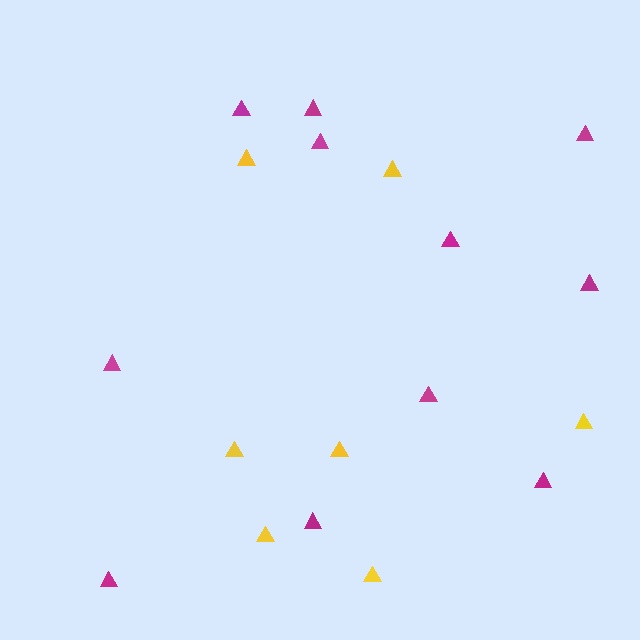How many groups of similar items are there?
There are 2 groups: one group of magenta triangles (11) and one group of yellow triangles (7).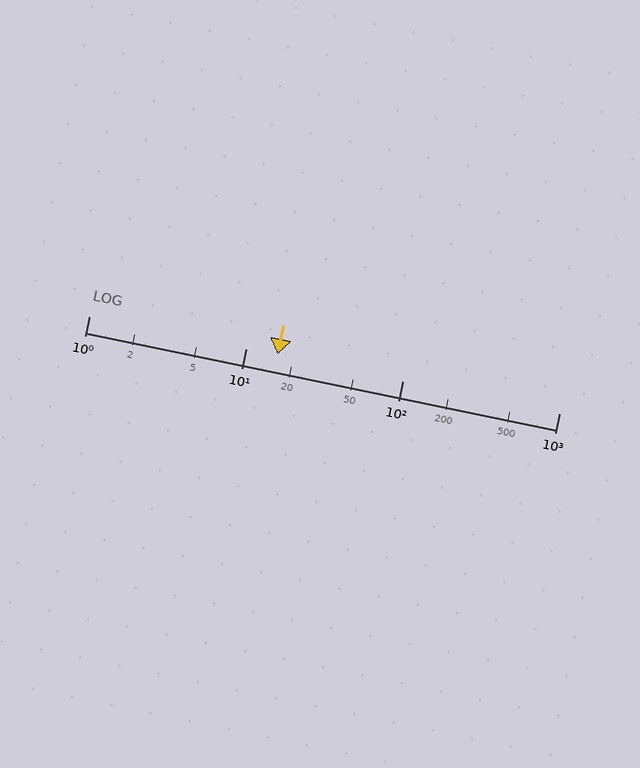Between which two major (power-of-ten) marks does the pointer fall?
The pointer is between 10 and 100.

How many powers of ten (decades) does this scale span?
The scale spans 3 decades, from 1 to 1000.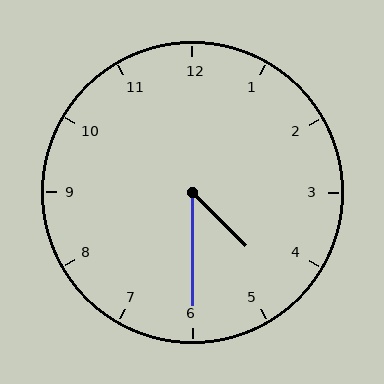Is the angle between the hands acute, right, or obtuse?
It is acute.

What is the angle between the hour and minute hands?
Approximately 45 degrees.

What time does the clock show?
4:30.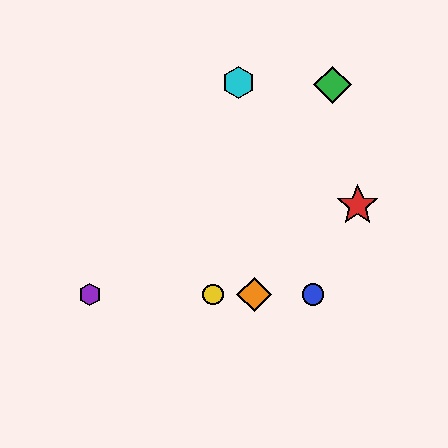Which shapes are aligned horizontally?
The blue circle, the yellow circle, the purple hexagon, the orange diamond are aligned horizontally.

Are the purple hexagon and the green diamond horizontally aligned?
No, the purple hexagon is at y≈294 and the green diamond is at y≈85.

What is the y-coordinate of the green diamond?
The green diamond is at y≈85.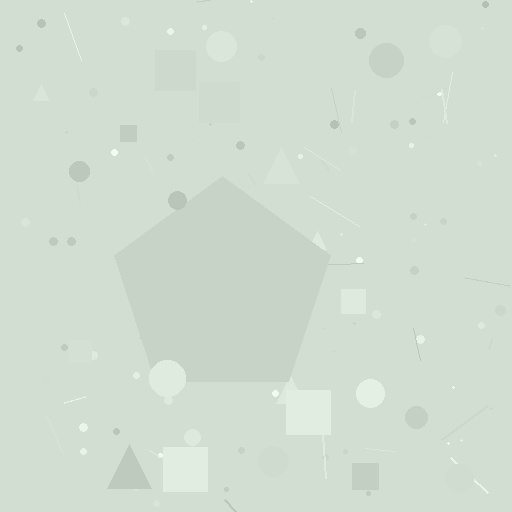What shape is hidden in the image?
A pentagon is hidden in the image.